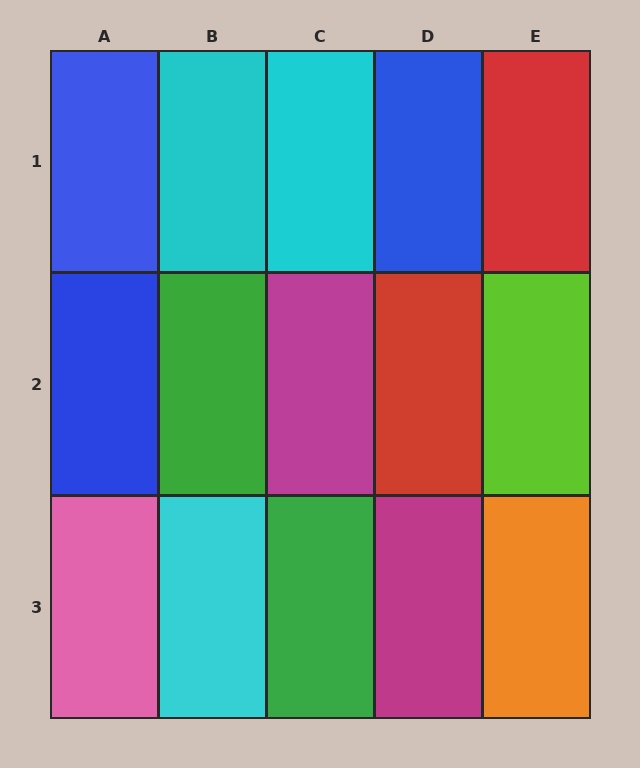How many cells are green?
2 cells are green.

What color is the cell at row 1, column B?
Cyan.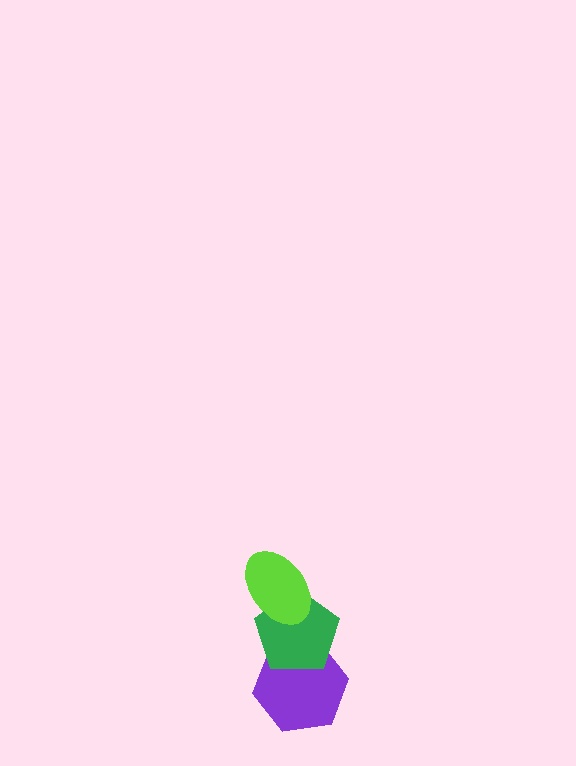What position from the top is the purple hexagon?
The purple hexagon is 3rd from the top.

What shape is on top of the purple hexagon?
The green pentagon is on top of the purple hexagon.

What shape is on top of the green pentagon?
The lime ellipse is on top of the green pentagon.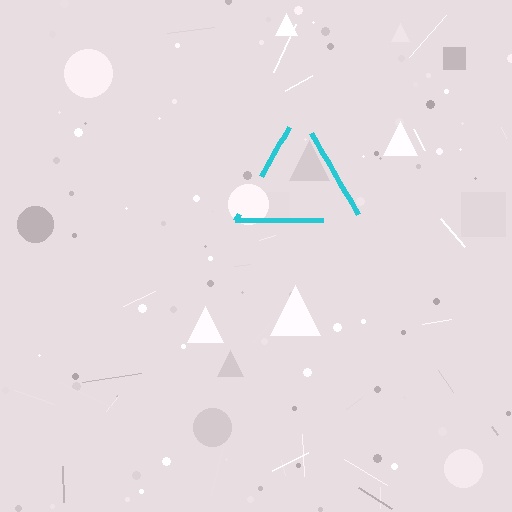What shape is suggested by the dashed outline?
The dashed outline suggests a triangle.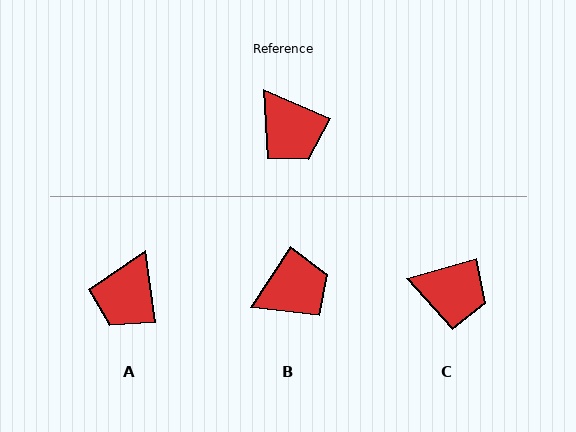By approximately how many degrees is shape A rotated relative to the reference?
Approximately 59 degrees clockwise.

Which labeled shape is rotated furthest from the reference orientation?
B, about 80 degrees away.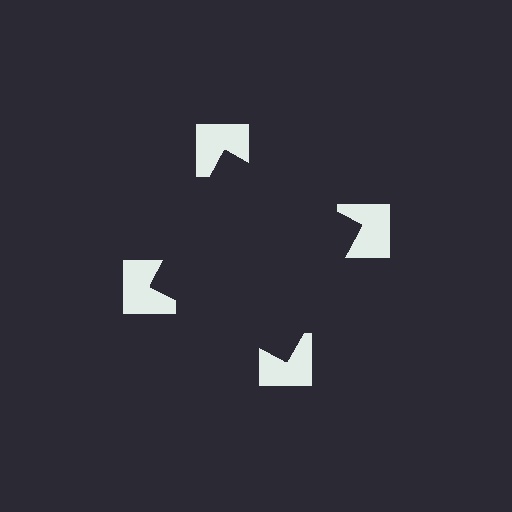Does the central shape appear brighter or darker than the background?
It typically appears slightly darker than the background, even though no actual brightness change is drawn.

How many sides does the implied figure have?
4 sides.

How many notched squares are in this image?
There are 4 — one at each vertex of the illusory square.